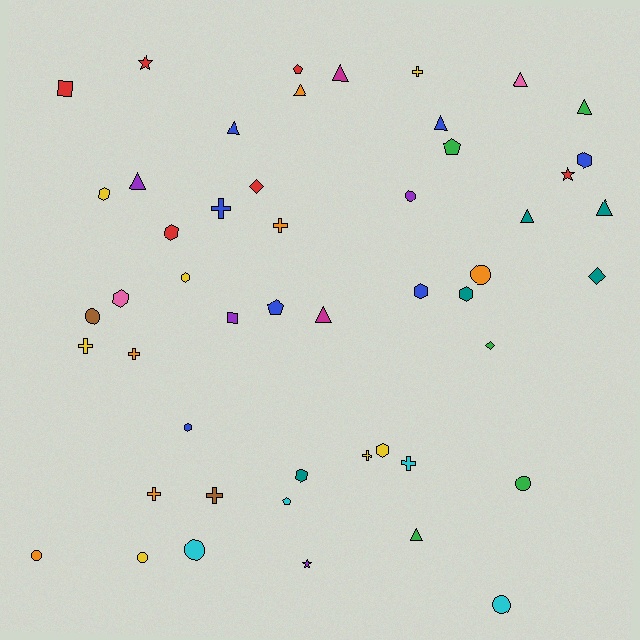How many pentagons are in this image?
There are 4 pentagons.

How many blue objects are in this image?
There are 7 blue objects.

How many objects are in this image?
There are 50 objects.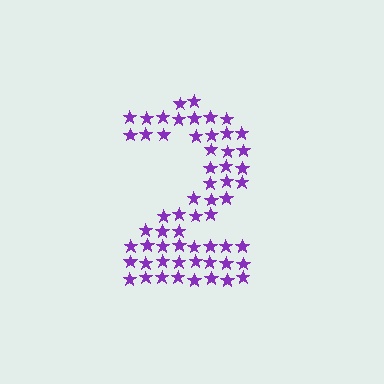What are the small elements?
The small elements are stars.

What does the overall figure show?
The overall figure shows the digit 2.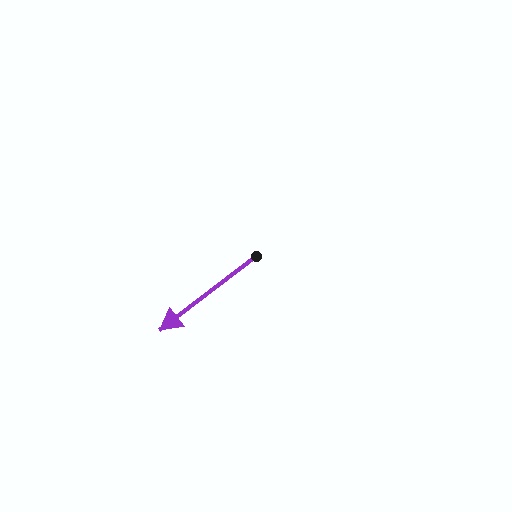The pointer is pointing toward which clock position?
Roughly 8 o'clock.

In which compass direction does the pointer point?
Southwest.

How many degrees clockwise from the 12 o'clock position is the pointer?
Approximately 233 degrees.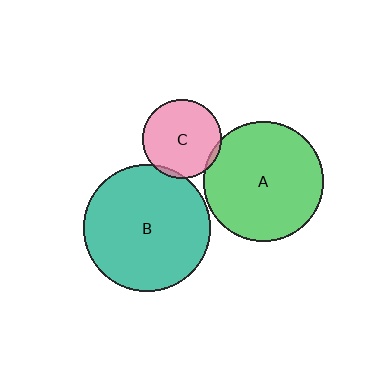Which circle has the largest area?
Circle B (teal).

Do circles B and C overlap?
Yes.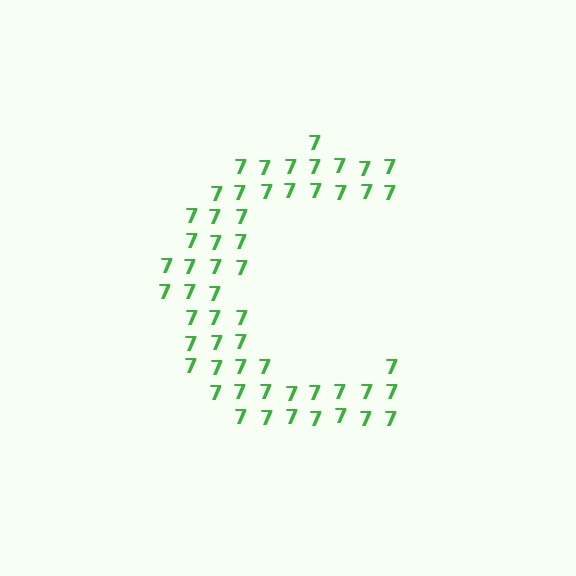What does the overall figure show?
The overall figure shows the letter C.